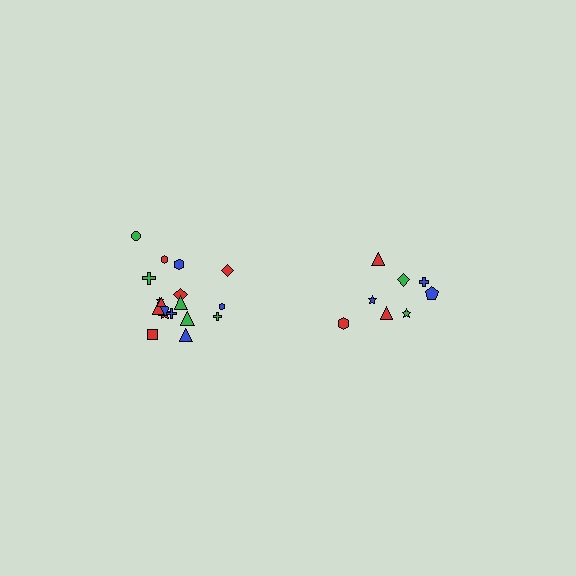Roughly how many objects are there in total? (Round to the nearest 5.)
Roughly 25 objects in total.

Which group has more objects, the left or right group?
The left group.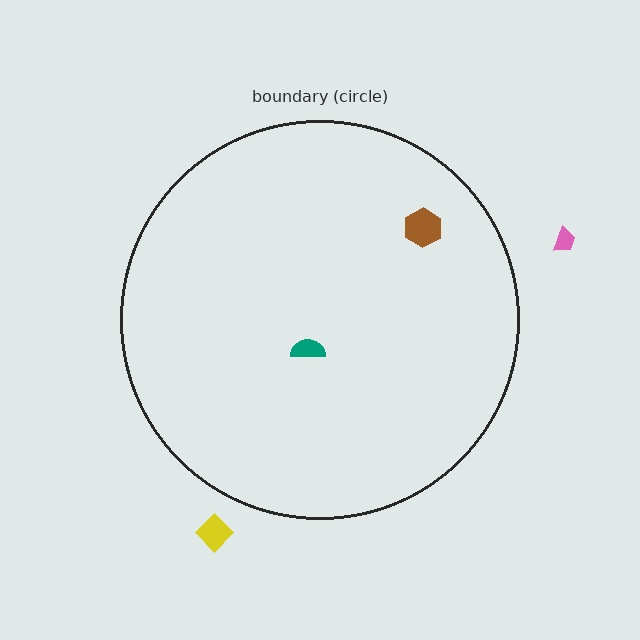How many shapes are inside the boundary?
2 inside, 2 outside.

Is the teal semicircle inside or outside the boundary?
Inside.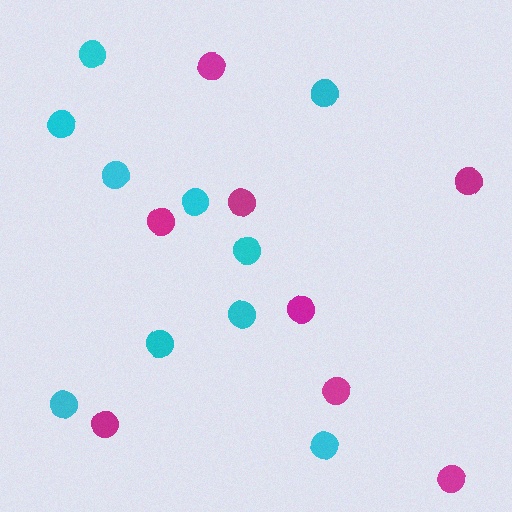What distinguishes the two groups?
There are 2 groups: one group of cyan circles (10) and one group of magenta circles (8).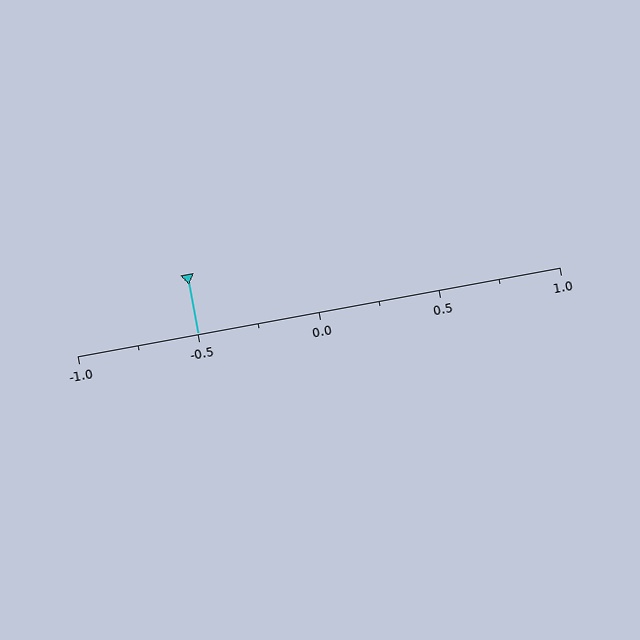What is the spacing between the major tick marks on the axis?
The major ticks are spaced 0.5 apart.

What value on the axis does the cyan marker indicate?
The marker indicates approximately -0.5.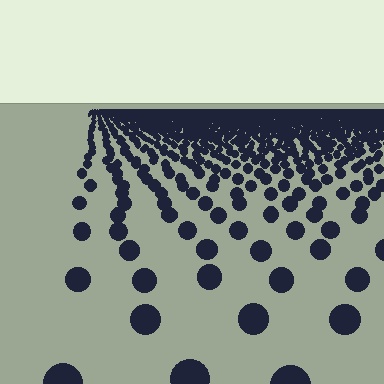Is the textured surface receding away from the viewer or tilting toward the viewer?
The surface is receding away from the viewer. Texture elements get smaller and denser toward the top.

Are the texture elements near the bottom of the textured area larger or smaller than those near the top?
Larger. Near the bottom, elements are closer to the viewer and appear at a bigger on-screen size.